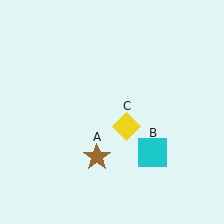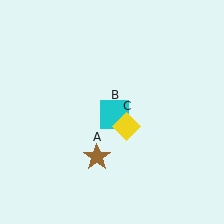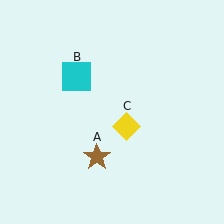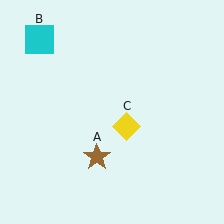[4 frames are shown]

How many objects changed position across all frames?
1 object changed position: cyan square (object B).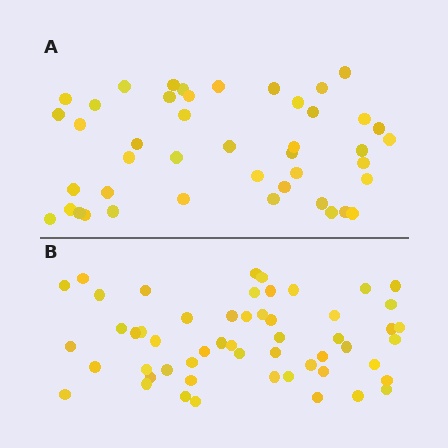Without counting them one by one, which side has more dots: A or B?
Region B (the bottom region) has more dots.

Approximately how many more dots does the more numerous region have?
Region B has roughly 10 or so more dots than region A.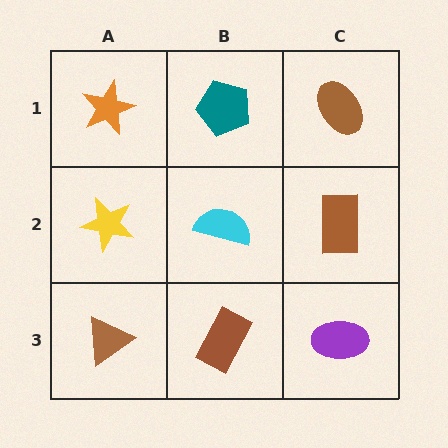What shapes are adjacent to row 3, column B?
A cyan semicircle (row 2, column B), a brown triangle (row 3, column A), a purple ellipse (row 3, column C).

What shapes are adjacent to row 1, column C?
A brown rectangle (row 2, column C), a teal pentagon (row 1, column B).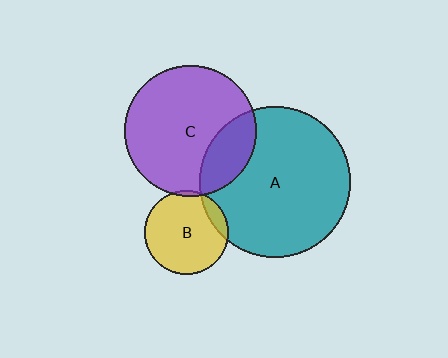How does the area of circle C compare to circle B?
Approximately 2.4 times.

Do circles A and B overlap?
Yes.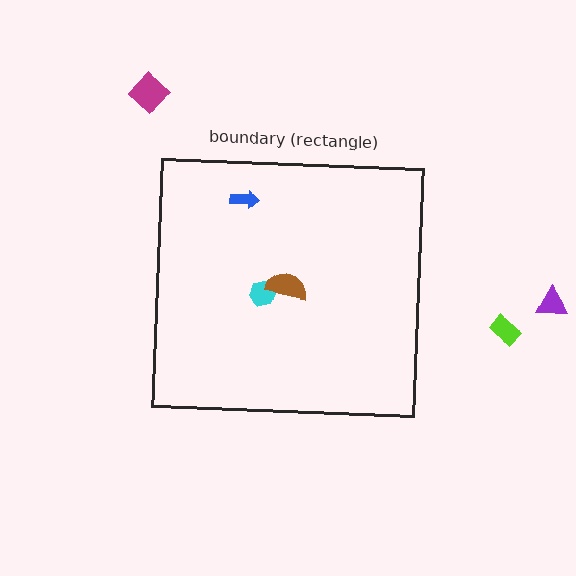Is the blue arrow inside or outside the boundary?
Inside.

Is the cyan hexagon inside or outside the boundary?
Inside.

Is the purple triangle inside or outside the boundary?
Outside.